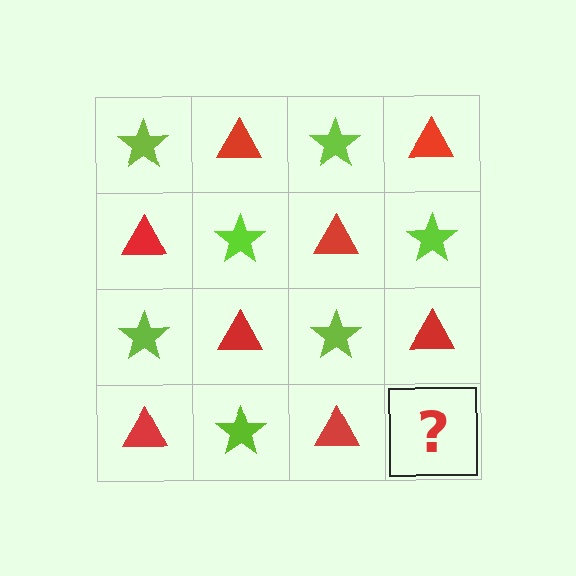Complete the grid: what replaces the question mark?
The question mark should be replaced with a lime star.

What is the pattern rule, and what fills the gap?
The rule is that it alternates lime star and red triangle in a checkerboard pattern. The gap should be filled with a lime star.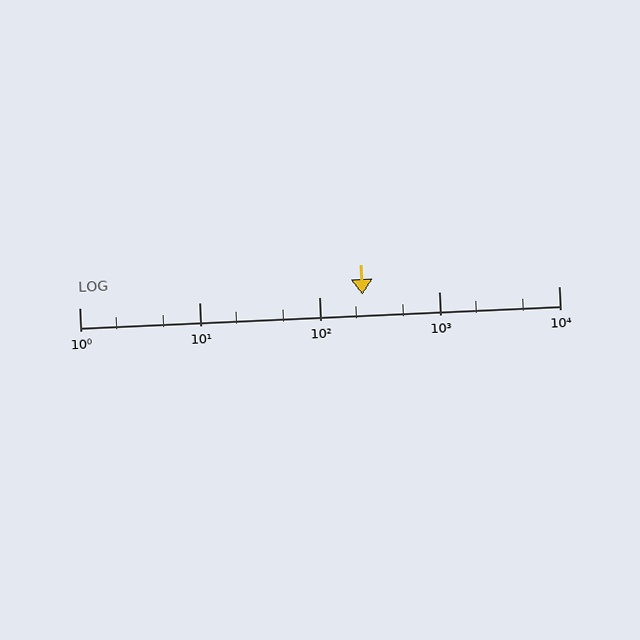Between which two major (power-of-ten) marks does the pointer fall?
The pointer is between 100 and 1000.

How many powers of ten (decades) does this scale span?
The scale spans 4 decades, from 1 to 10000.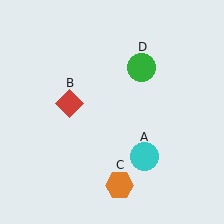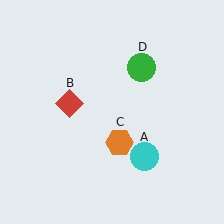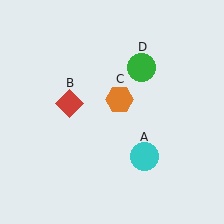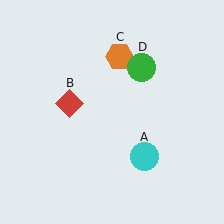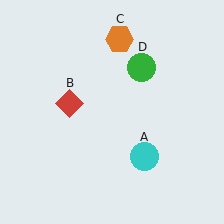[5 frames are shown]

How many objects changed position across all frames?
1 object changed position: orange hexagon (object C).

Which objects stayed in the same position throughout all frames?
Cyan circle (object A) and red diamond (object B) and green circle (object D) remained stationary.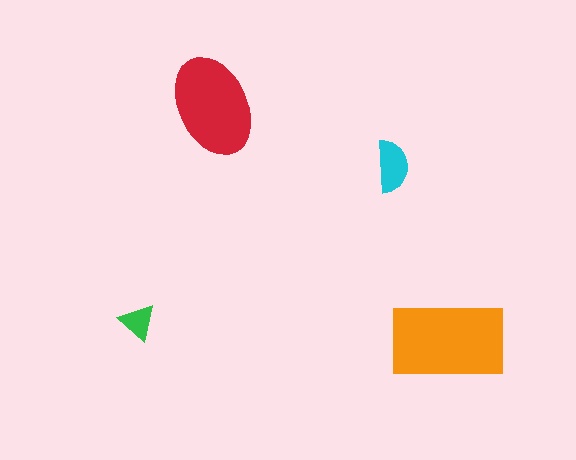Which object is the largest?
The orange rectangle.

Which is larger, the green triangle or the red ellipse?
The red ellipse.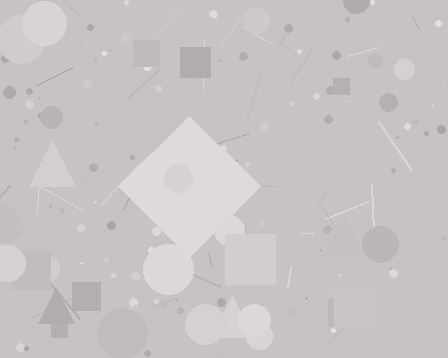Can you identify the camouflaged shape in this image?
The camouflaged shape is a diamond.